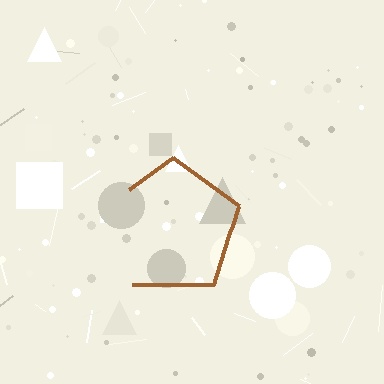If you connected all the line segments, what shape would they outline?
They would outline a pentagon.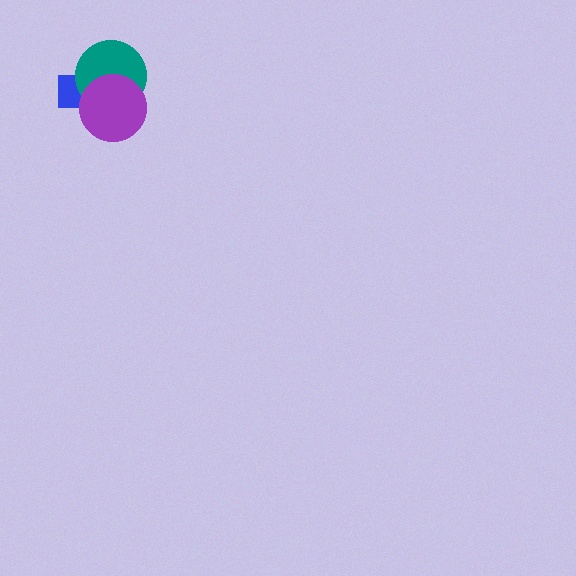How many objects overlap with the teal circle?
2 objects overlap with the teal circle.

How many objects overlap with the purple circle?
2 objects overlap with the purple circle.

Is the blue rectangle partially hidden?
Yes, it is partially covered by another shape.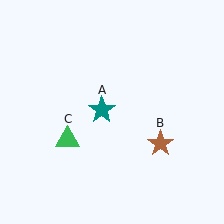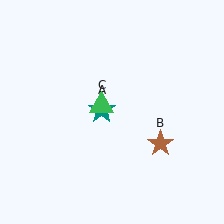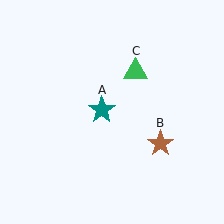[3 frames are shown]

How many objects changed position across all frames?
1 object changed position: green triangle (object C).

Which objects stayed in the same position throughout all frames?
Teal star (object A) and brown star (object B) remained stationary.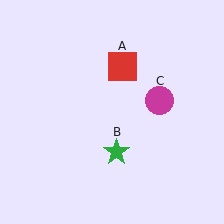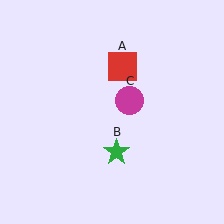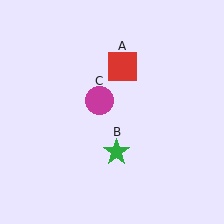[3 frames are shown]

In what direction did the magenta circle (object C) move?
The magenta circle (object C) moved left.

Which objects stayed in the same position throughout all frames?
Red square (object A) and green star (object B) remained stationary.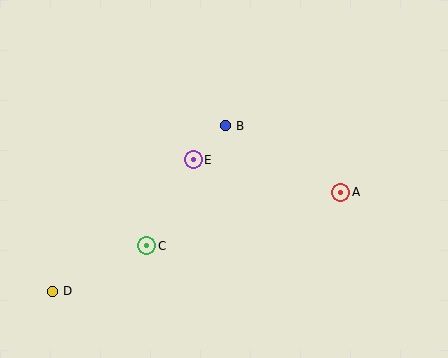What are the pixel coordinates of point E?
Point E is at (193, 160).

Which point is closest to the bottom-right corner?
Point A is closest to the bottom-right corner.